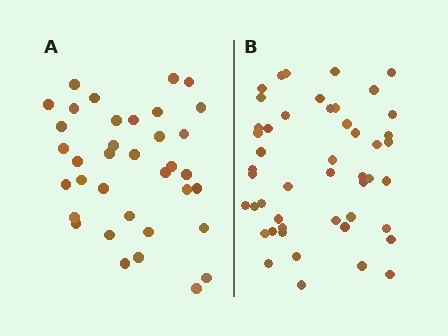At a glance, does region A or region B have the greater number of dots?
Region B (the right region) has more dots.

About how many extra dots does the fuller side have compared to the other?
Region B has roughly 12 or so more dots than region A.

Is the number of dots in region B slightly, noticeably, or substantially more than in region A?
Region B has noticeably more, but not dramatically so. The ratio is roughly 1.3 to 1.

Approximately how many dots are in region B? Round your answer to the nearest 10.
About 50 dots. (The exact count is 48, which rounds to 50.)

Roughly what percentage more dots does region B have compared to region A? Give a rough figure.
About 35% more.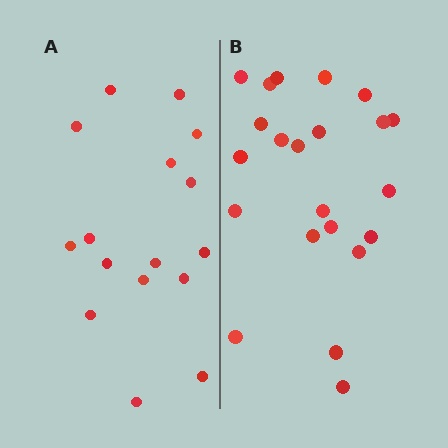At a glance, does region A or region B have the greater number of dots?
Region B (the right region) has more dots.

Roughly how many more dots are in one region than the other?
Region B has about 6 more dots than region A.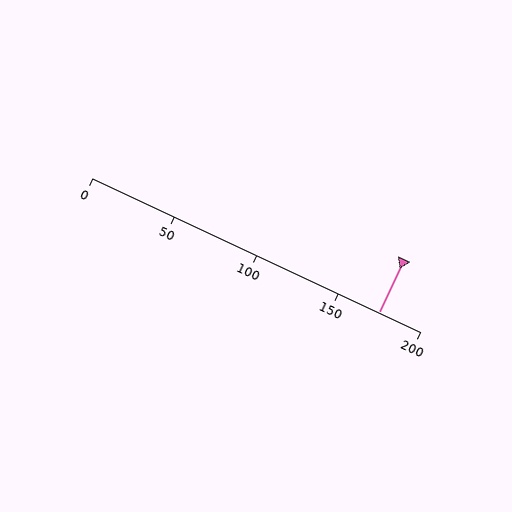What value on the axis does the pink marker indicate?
The marker indicates approximately 175.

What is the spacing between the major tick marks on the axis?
The major ticks are spaced 50 apart.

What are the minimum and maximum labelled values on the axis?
The axis runs from 0 to 200.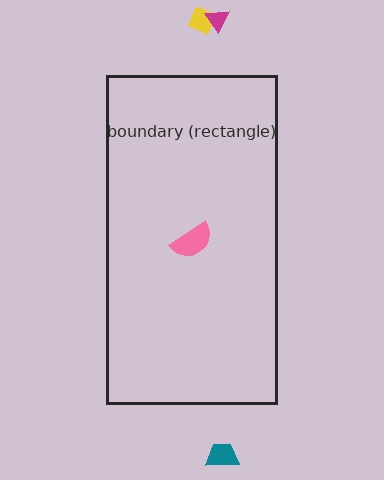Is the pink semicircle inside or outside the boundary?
Inside.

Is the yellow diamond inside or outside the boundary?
Outside.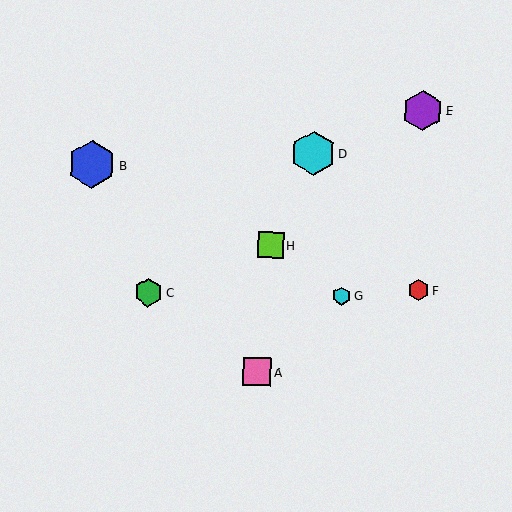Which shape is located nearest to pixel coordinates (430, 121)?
The purple hexagon (labeled E) at (423, 110) is nearest to that location.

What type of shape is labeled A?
Shape A is a pink square.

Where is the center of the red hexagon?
The center of the red hexagon is at (419, 290).